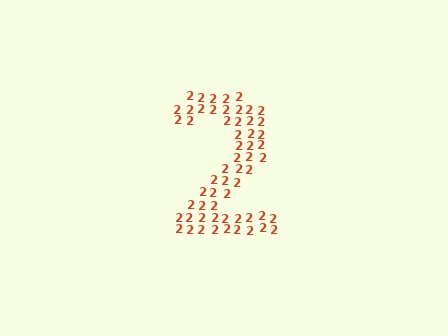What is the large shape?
The large shape is the digit 2.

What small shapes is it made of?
It is made of small digit 2's.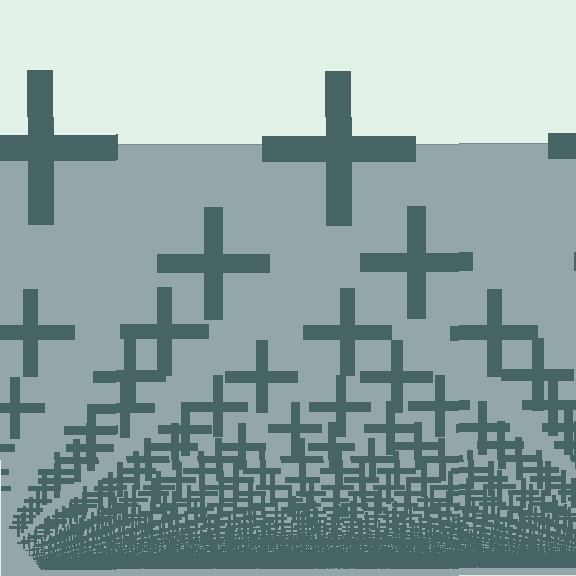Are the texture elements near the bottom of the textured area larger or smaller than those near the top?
Smaller. The gradient is inverted — elements near the bottom are smaller and denser.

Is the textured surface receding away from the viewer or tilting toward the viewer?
The surface appears to tilt toward the viewer. Texture elements get larger and sparser toward the top.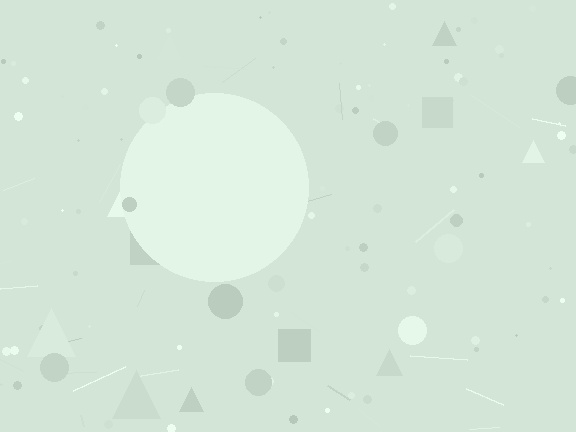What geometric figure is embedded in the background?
A circle is embedded in the background.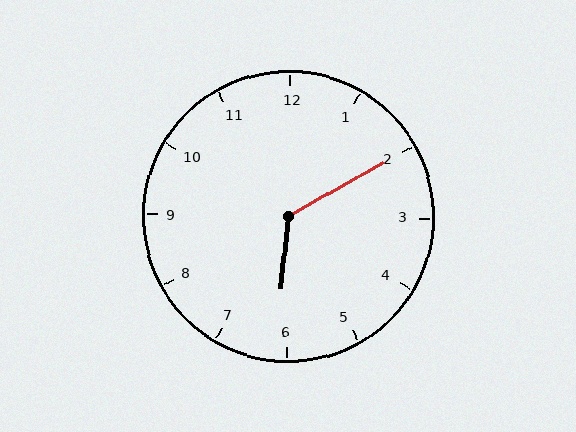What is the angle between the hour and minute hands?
Approximately 125 degrees.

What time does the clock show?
6:10.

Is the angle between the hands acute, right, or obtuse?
It is obtuse.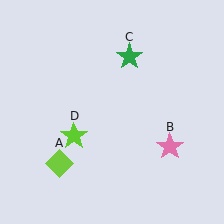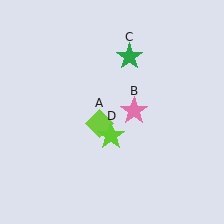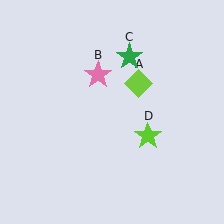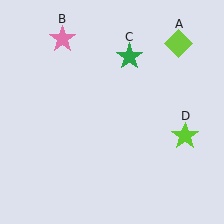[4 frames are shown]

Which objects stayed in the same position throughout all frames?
Green star (object C) remained stationary.